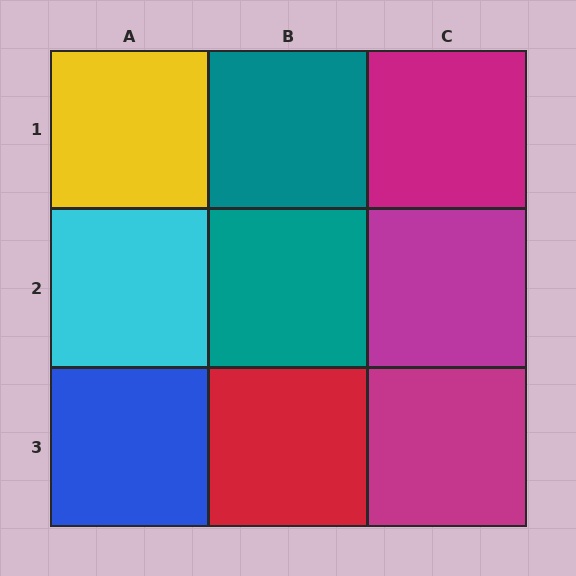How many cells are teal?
2 cells are teal.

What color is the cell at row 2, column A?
Cyan.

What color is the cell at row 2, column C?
Magenta.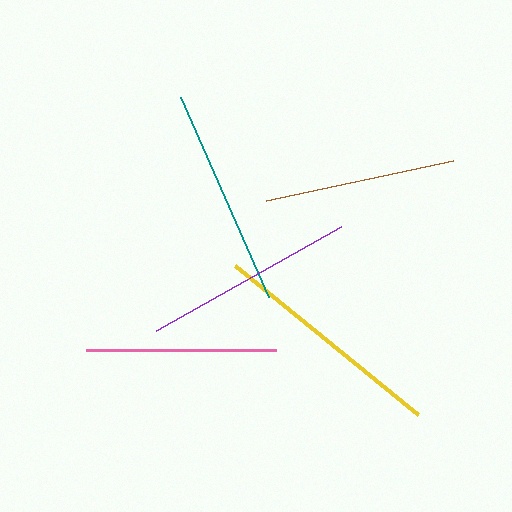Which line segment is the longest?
The yellow line is the longest at approximately 235 pixels.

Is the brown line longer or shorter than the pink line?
The brown line is longer than the pink line.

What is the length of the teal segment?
The teal segment is approximately 218 pixels long.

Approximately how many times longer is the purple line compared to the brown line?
The purple line is approximately 1.1 times the length of the brown line.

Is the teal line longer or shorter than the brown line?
The teal line is longer than the brown line.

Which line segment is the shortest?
The pink line is the shortest at approximately 190 pixels.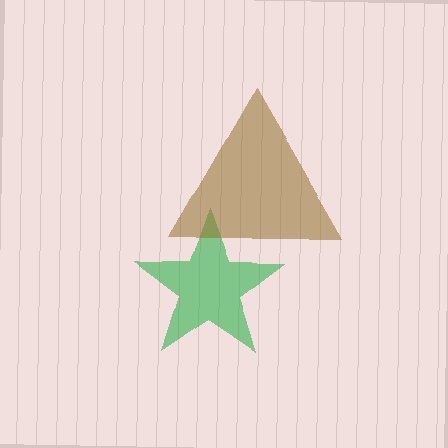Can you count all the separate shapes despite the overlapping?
Yes, there are 2 separate shapes.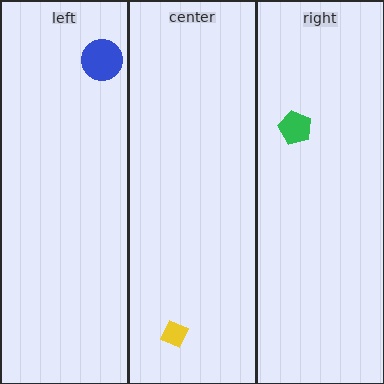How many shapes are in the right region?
1.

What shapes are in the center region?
The yellow diamond.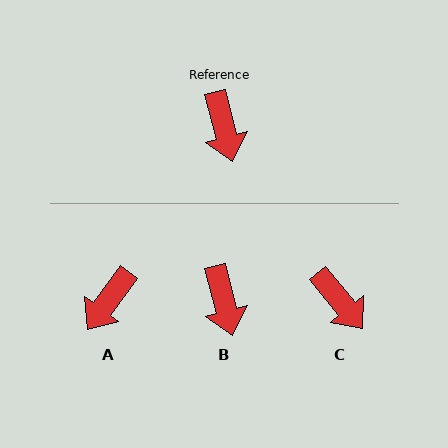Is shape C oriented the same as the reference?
No, it is off by about 25 degrees.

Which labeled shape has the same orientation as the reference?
B.